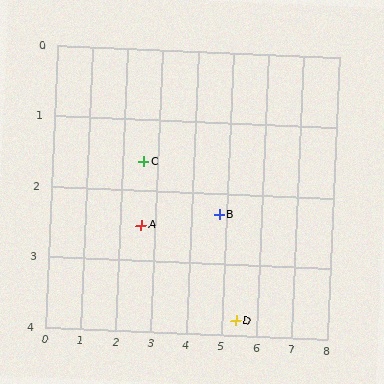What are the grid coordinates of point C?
Point C is at approximately (2.6, 1.6).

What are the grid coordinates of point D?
Point D is at approximately (5.4, 3.8).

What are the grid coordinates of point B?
Point B is at approximately (4.8, 2.3).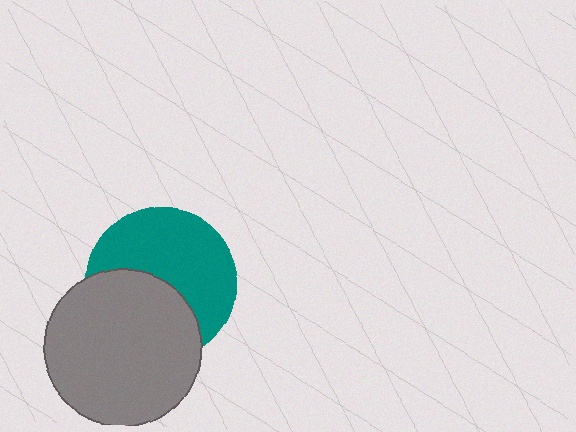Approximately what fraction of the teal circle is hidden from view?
Roughly 43% of the teal circle is hidden behind the gray circle.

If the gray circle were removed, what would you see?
You would see the complete teal circle.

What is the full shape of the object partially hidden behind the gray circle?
The partially hidden object is a teal circle.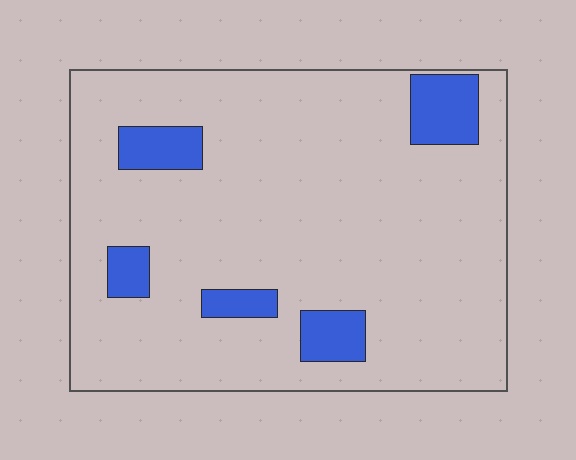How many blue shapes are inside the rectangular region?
5.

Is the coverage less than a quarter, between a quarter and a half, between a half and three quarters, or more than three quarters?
Less than a quarter.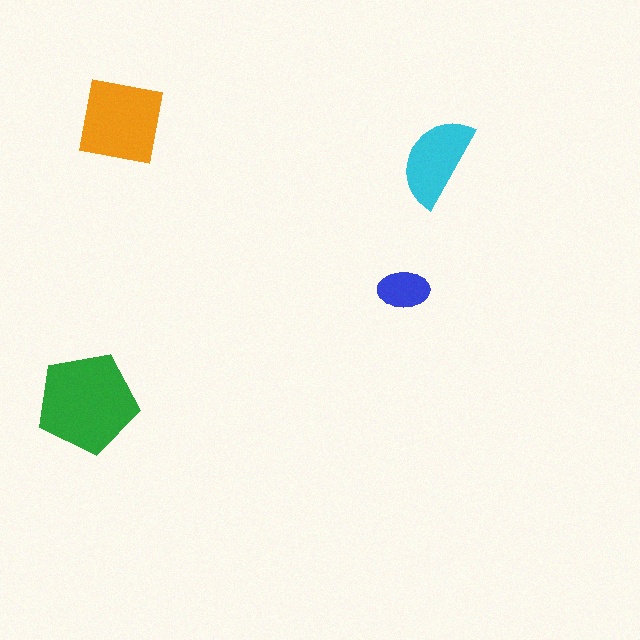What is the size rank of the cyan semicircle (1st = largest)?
3rd.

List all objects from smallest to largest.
The blue ellipse, the cyan semicircle, the orange square, the green pentagon.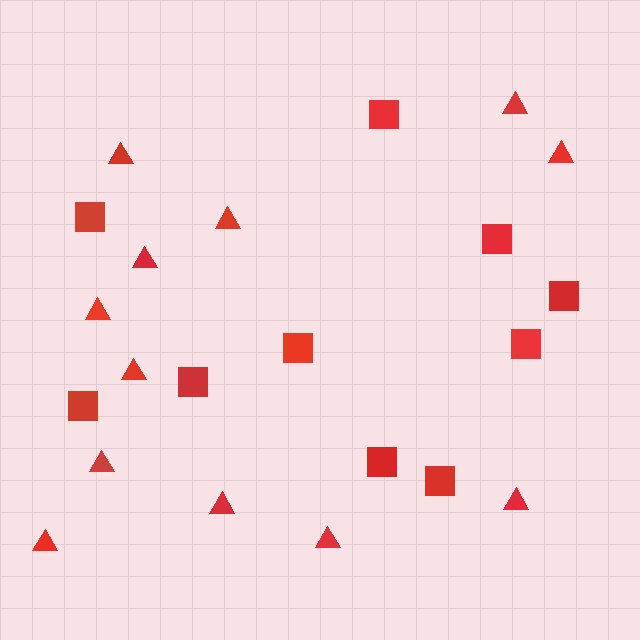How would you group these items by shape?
There are 2 groups: one group of triangles (12) and one group of squares (10).